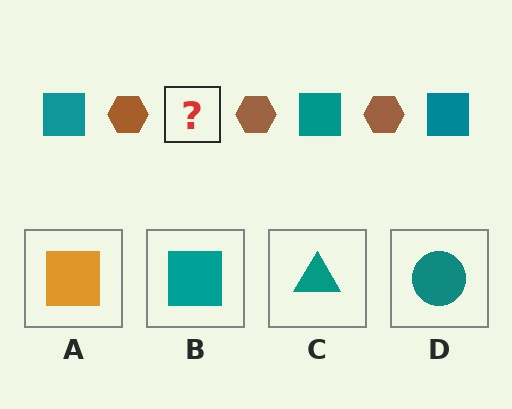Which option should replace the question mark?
Option B.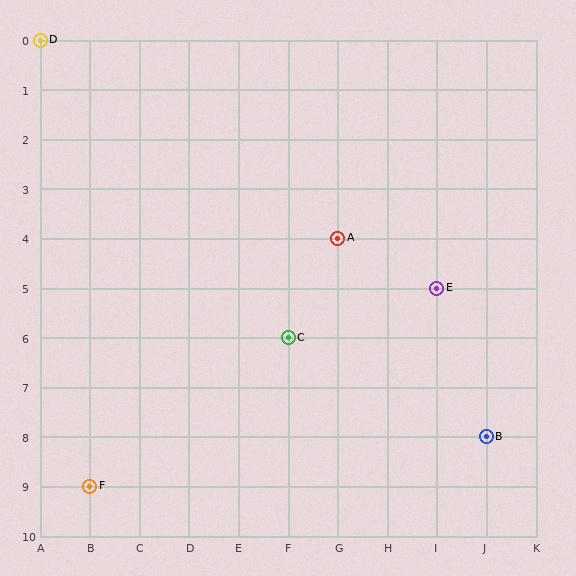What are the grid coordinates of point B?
Point B is at grid coordinates (J, 8).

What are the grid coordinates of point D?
Point D is at grid coordinates (A, 0).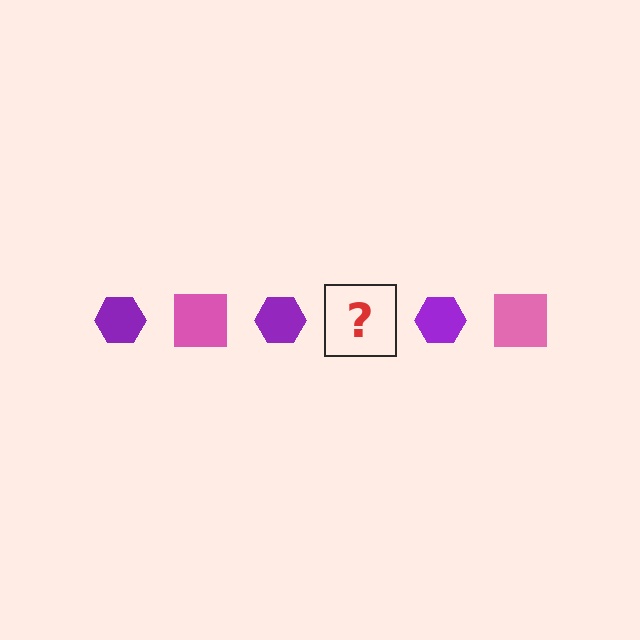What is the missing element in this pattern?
The missing element is a pink square.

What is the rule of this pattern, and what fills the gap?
The rule is that the pattern alternates between purple hexagon and pink square. The gap should be filled with a pink square.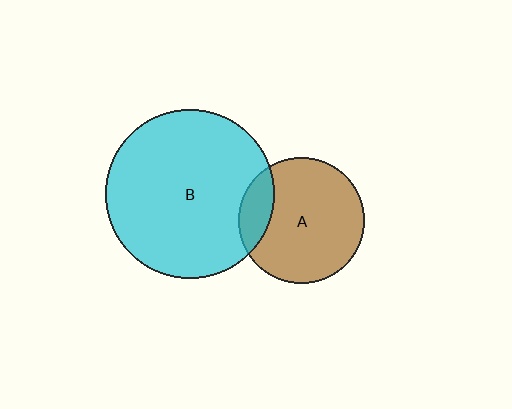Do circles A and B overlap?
Yes.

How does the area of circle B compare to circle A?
Approximately 1.8 times.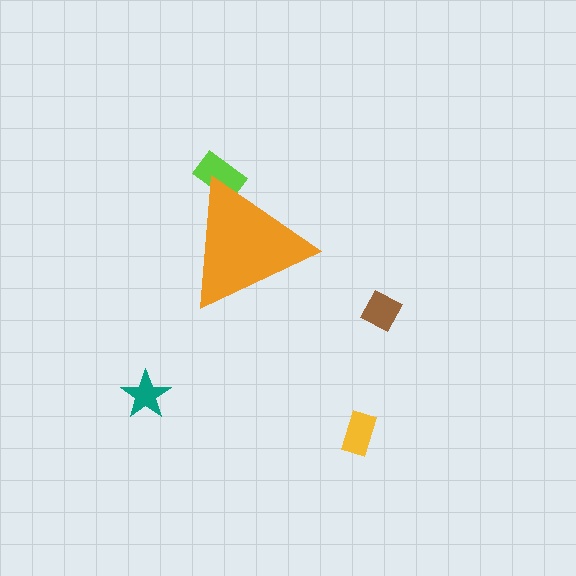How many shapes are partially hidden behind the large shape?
1 shape is partially hidden.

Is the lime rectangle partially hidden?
Yes, the lime rectangle is partially hidden behind the orange triangle.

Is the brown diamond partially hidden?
No, the brown diamond is fully visible.